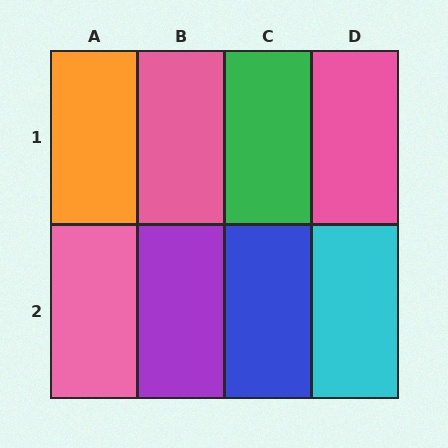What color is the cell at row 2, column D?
Cyan.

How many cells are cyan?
1 cell is cyan.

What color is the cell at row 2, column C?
Blue.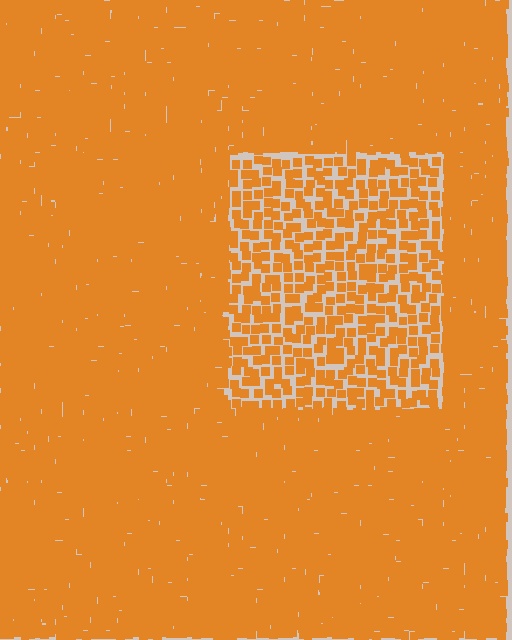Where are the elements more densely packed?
The elements are more densely packed outside the rectangle boundary.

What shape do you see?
I see a rectangle.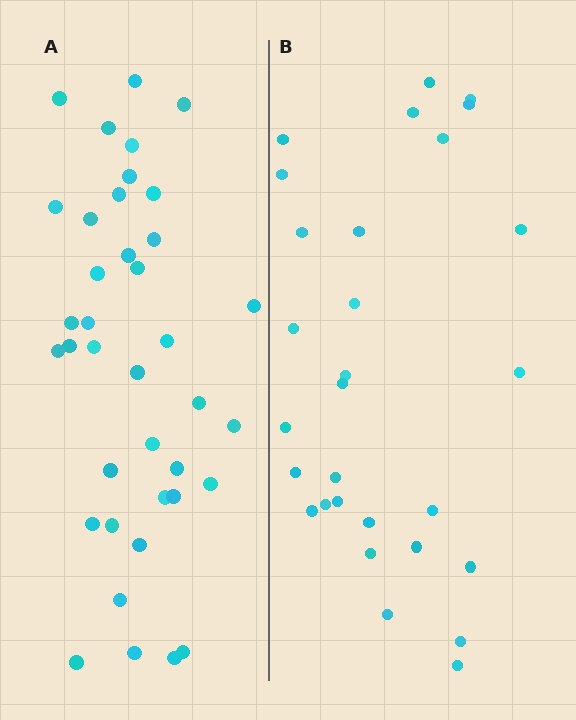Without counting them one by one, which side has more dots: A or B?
Region A (the left region) has more dots.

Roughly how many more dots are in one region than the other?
Region A has roughly 8 or so more dots than region B.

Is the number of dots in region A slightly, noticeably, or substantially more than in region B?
Region A has noticeably more, but not dramatically so. The ratio is roughly 1.3 to 1.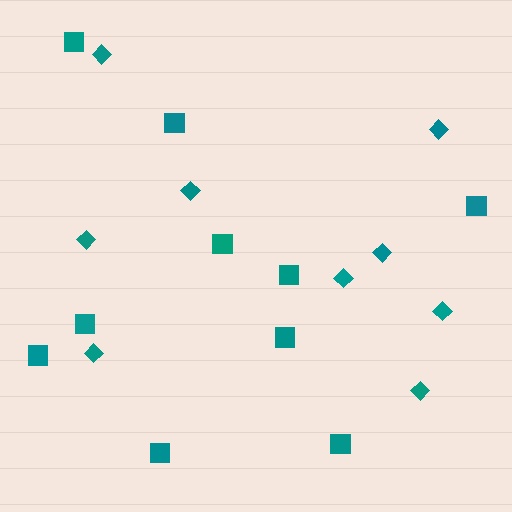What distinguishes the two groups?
There are 2 groups: one group of squares (10) and one group of diamonds (9).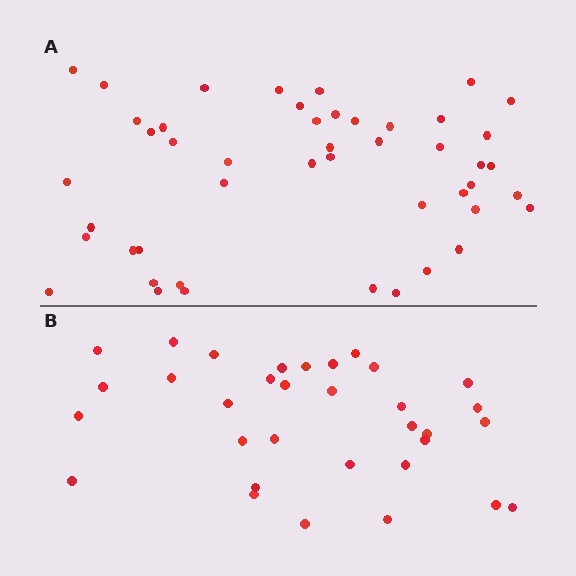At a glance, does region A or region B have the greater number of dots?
Region A (the top region) has more dots.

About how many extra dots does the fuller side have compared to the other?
Region A has approximately 15 more dots than region B.